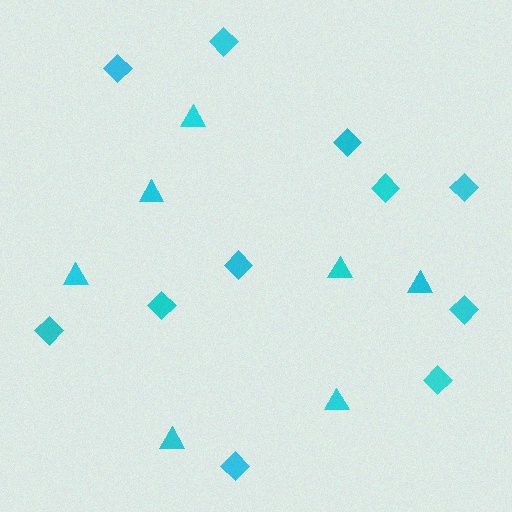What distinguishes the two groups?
There are 2 groups: one group of triangles (7) and one group of diamonds (11).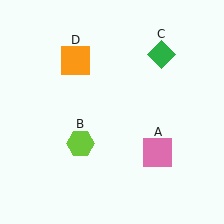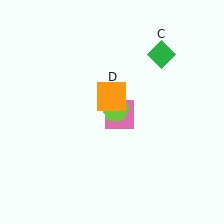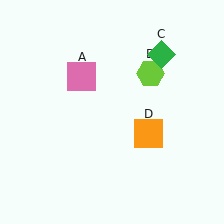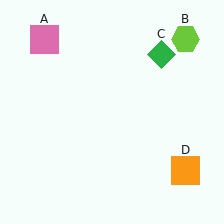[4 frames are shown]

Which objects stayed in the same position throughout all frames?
Green diamond (object C) remained stationary.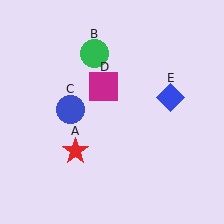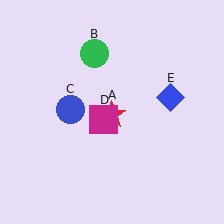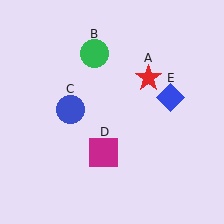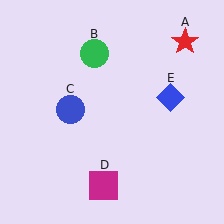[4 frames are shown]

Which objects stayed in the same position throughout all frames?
Green circle (object B) and blue circle (object C) and blue diamond (object E) remained stationary.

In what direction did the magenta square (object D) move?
The magenta square (object D) moved down.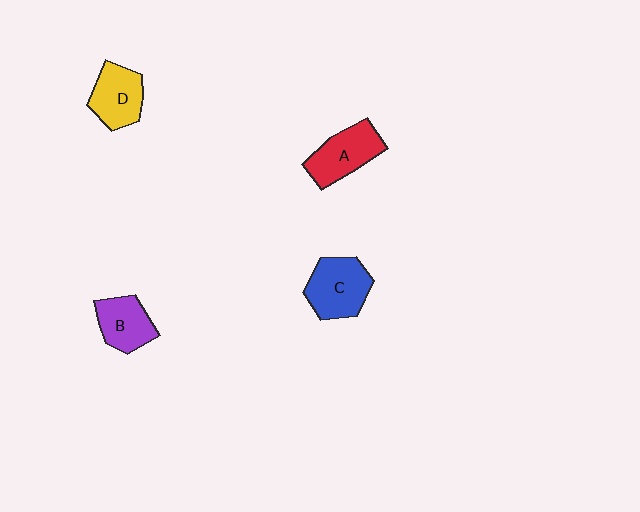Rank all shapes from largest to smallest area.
From largest to smallest: C (blue), A (red), D (yellow), B (purple).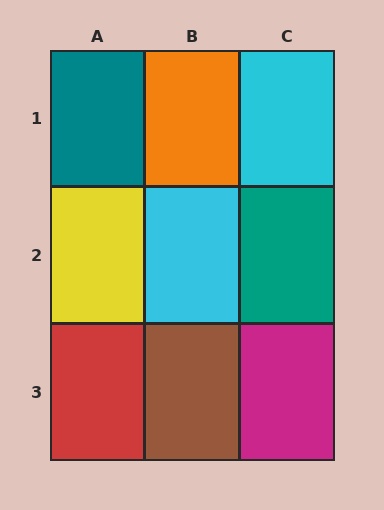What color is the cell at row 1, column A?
Teal.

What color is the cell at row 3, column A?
Red.